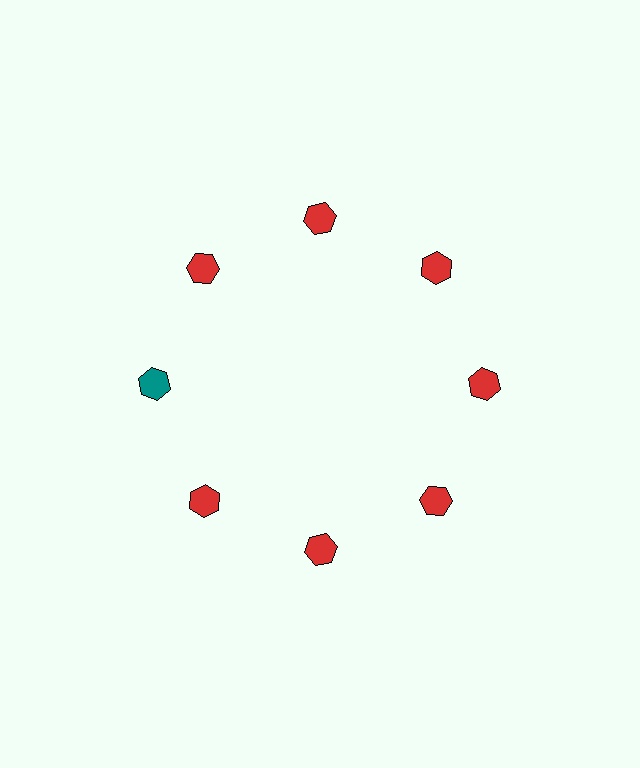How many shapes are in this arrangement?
There are 8 shapes arranged in a ring pattern.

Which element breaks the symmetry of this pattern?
The teal hexagon at roughly the 9 o'clock position breaks the symmetry. All other shapes are red hexagons.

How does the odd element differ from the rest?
It has a different color: teal instead of red.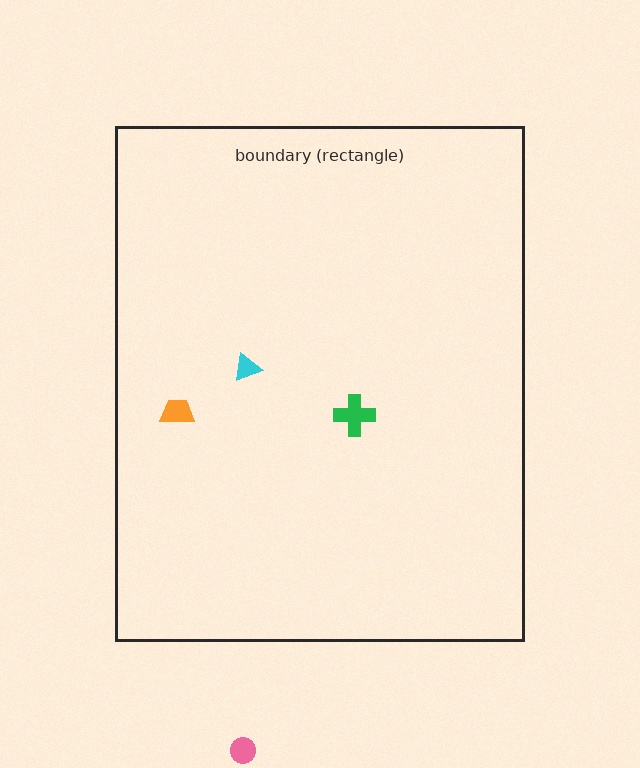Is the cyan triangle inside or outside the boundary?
Inside.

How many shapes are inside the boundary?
3 inside, 1 outside.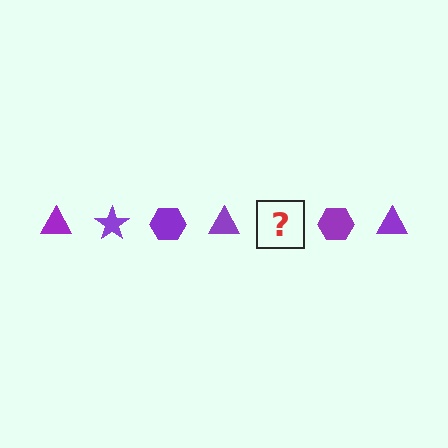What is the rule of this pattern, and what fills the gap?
The rule is that the pattern cycles through triangle, star, hexagon shapes in purple. The gap should be filled with a purple star.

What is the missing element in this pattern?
The missing element is a purple star.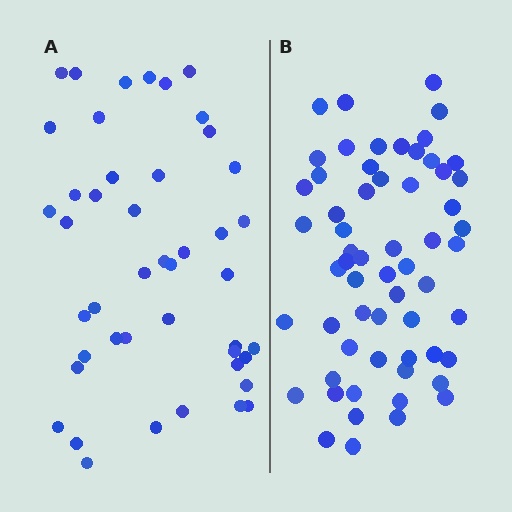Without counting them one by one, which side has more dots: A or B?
Region B (the right region) has more dots.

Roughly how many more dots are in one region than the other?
Region B has approximately 15 more dots than region A.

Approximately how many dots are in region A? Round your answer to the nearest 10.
About 40 dots. (The exact count is 45, which rounds to 40.)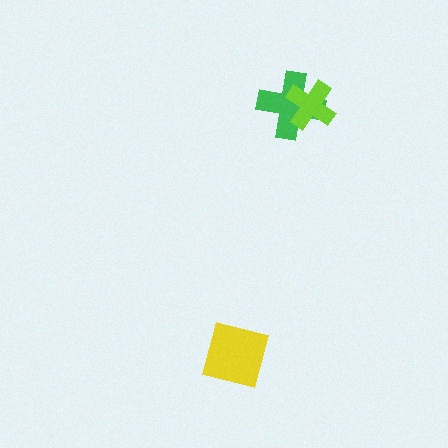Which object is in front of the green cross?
The lime cross is in front of the green cross.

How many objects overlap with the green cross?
1 object overlaps with the green cross.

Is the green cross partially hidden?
Yes, it is partially covered by another shape.